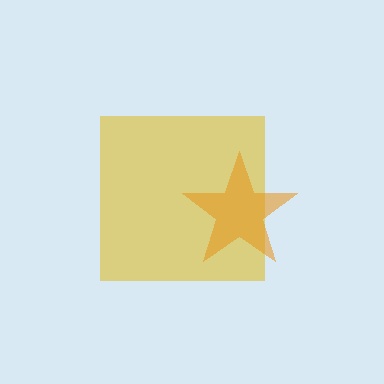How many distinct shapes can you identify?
There are 2 distinct shapes: a yellow square, an orange star.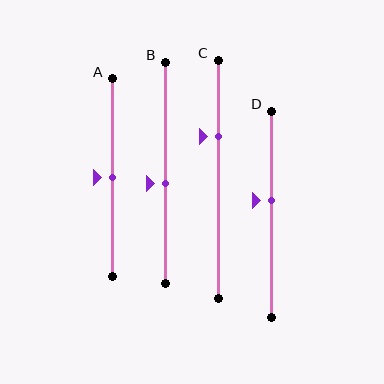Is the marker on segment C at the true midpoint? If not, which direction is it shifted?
No, the marker on segment C is shifted upward by about 18% of the segment length.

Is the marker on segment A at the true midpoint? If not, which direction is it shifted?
Yes, the marker on segment A is at the true midpoint.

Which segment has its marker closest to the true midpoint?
Segment A has its marker closest to the true midpoint.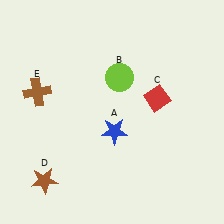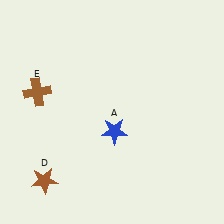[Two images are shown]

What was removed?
The lime circle (B), the red diamond (C) were removed in Image 2.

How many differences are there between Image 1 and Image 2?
There are 2 differences between the two images.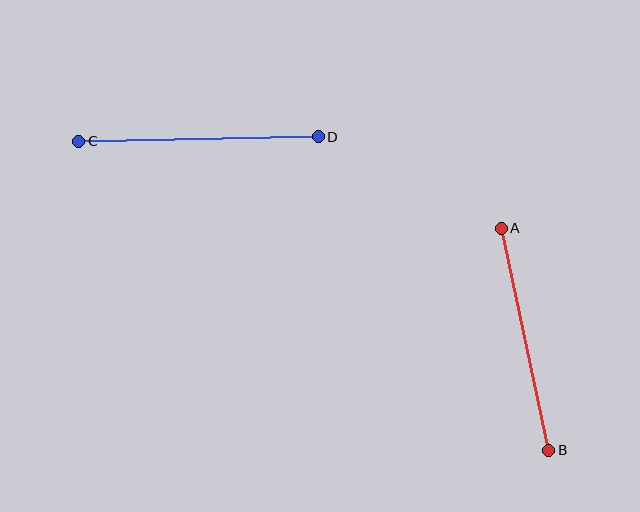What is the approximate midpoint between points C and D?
The midpoint is at approximately (198, 139) pixels.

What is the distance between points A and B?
The distance is approximately 227 pixels.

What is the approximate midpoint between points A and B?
The midpoint is at approximately (525, 339) pixels.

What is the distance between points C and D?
The distance is approximately 240 pixels.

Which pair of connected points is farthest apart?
Points C and D are farthest apart.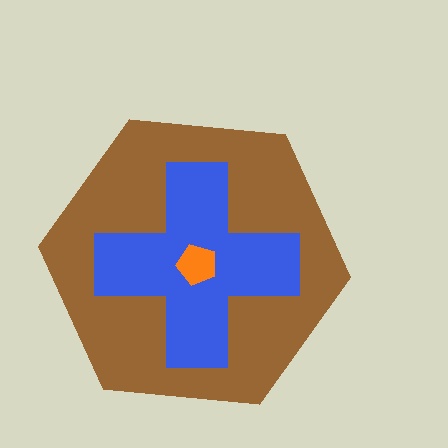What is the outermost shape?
The brown hexagon.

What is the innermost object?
The orange pentagon.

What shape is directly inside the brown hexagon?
The blue cross.